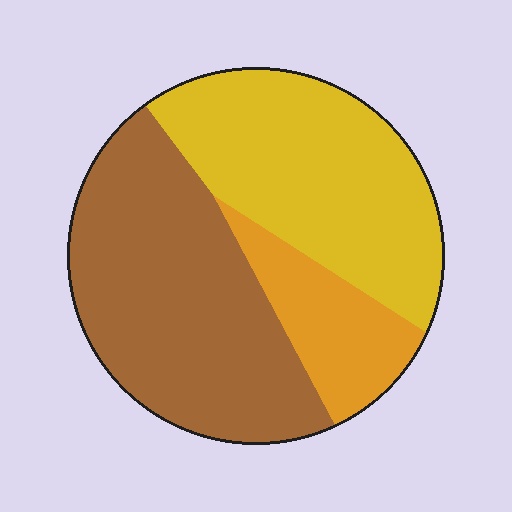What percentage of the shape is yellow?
Yellow takes up between a quarter and a half of the shape.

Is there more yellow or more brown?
Brown.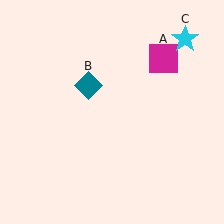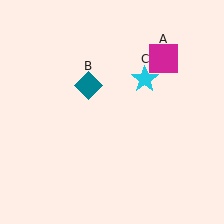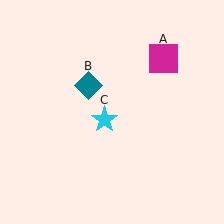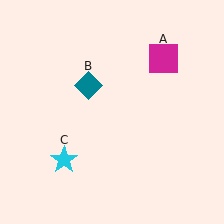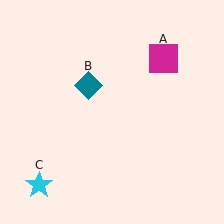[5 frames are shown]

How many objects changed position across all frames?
1 object changed position: cyan star (object C).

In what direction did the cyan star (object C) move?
The cyan star (object C) moved down and to the left.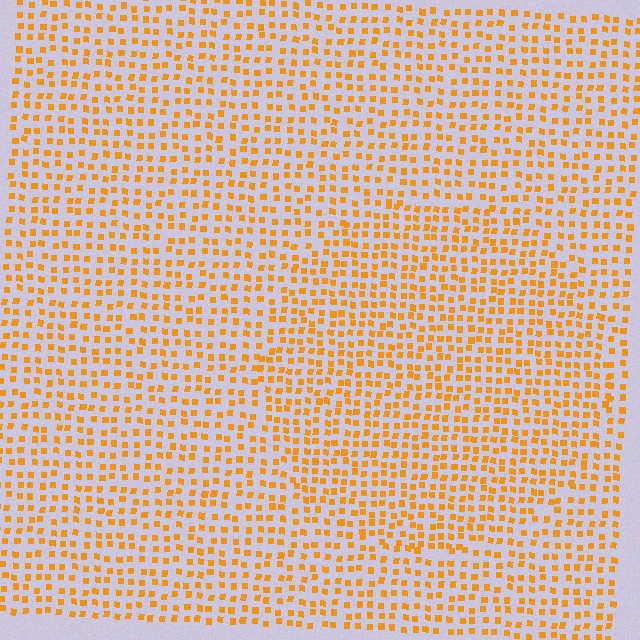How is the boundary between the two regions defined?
The boundary is defined by a change in element density (approximately 1.3x ratio). All elements are the same color, size, and shape.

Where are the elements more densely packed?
The elements are more densely packed inside the circle boundary.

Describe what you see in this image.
The image contains small orange elements arranged at two different densities. A circle-shaped region is visible where the elements are more densely packed than the surrounding area.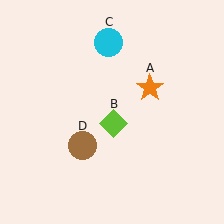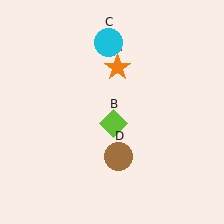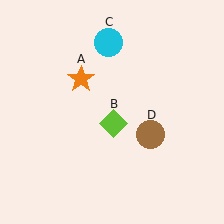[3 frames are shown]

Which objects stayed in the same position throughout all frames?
Lime diamond (object B) and cyan circle (object C) remained stationary.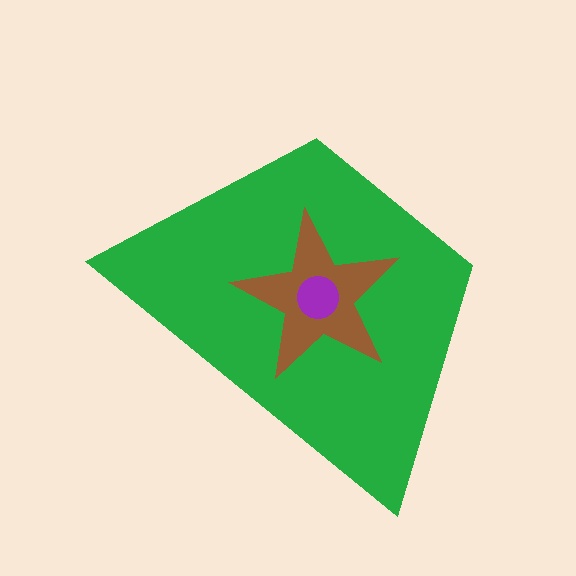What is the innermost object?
The purple circle.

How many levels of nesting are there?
3.